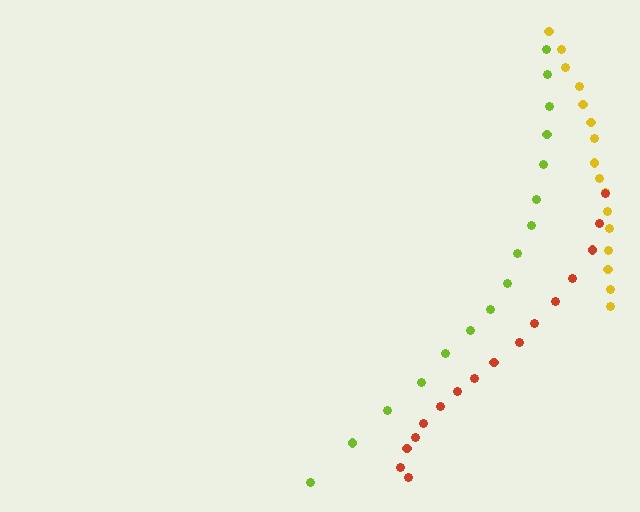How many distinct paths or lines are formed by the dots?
There are 3 distinct paths.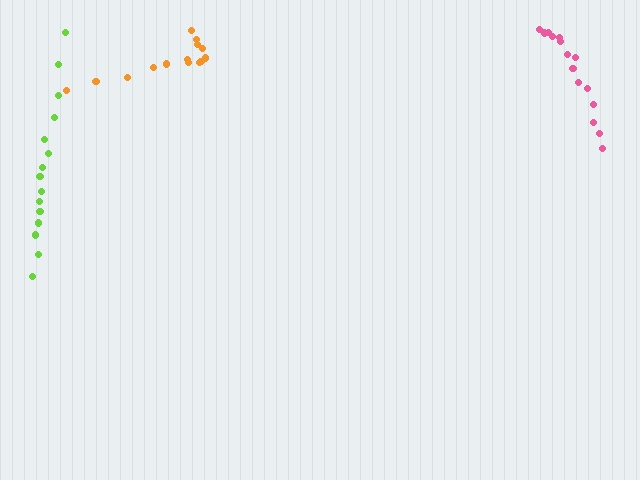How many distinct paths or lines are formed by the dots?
There are 3 distinct paths.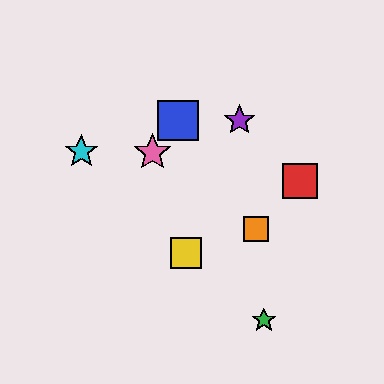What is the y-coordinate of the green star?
The green star is at y≈320.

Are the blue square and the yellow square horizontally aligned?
No, the blue square is at y≈120 and the yellow square is at y≈253.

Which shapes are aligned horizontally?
The blue square, the purple star are aligned horizontally.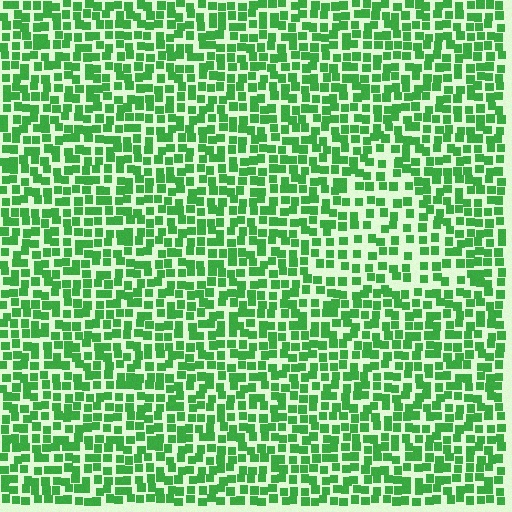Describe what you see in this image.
The image contains small green elements arranged at two different densities. A triangle-shaped region is visible where the elements are less densely packed than the surrounding area.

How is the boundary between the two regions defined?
The boundary is defined by a change in element density (approximately 1.6x ratio). All elements are the same color, size, and shape.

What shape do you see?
I see a triangle.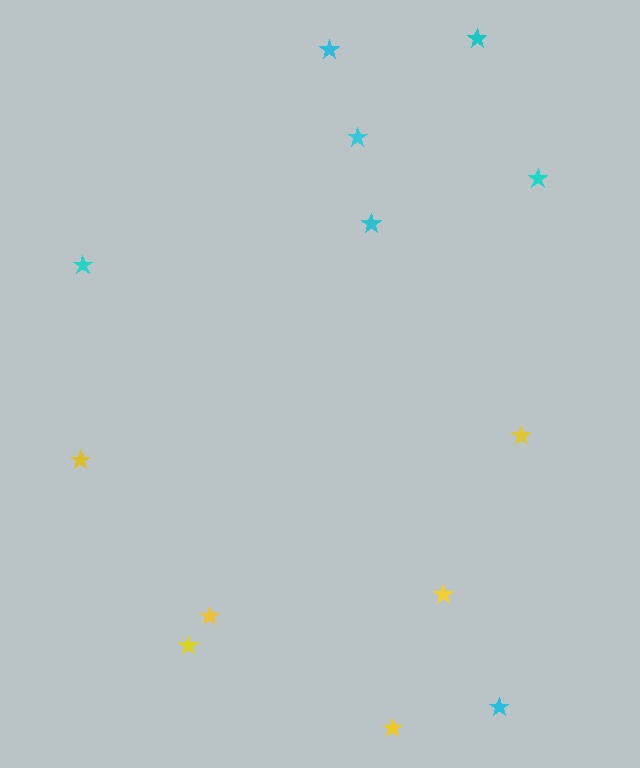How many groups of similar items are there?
There are 2 groups: one group of yellow stars (6) and one group of cyan stars (7).